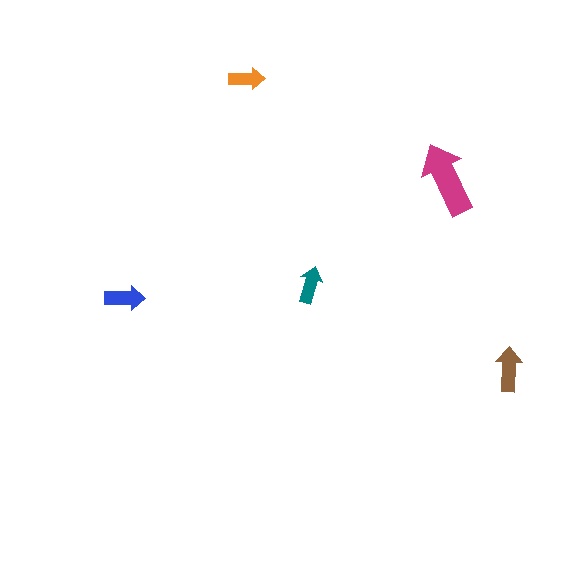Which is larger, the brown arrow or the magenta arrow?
The magenta one.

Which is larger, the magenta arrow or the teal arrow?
The magenta one.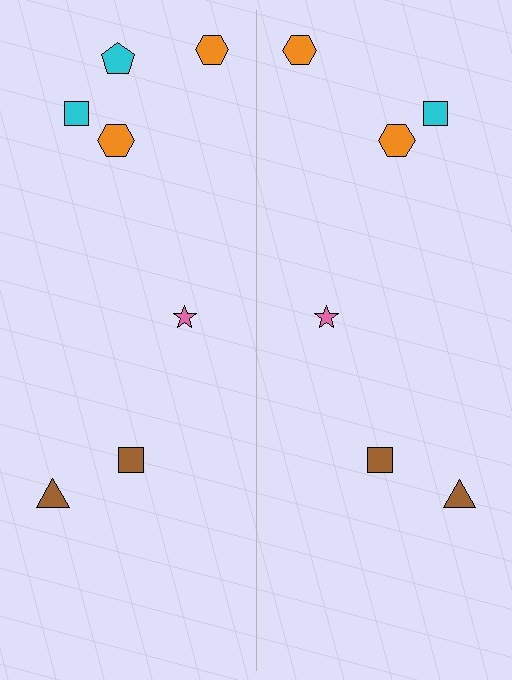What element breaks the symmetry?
A cyan pentagon is missing from the right side.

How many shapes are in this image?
There are 13 shapes in this image.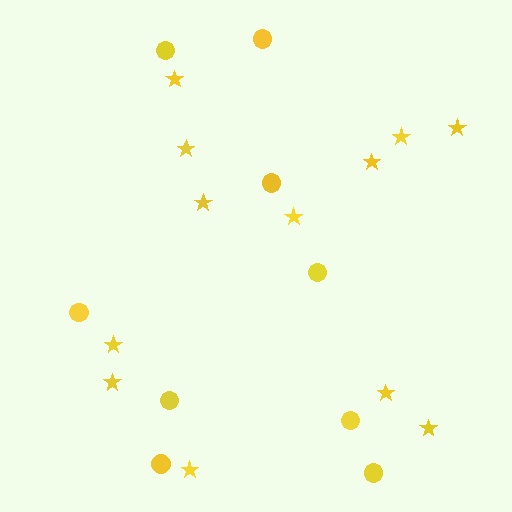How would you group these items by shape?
There are 2 groups: one group of circles (9) and one group of stars (12).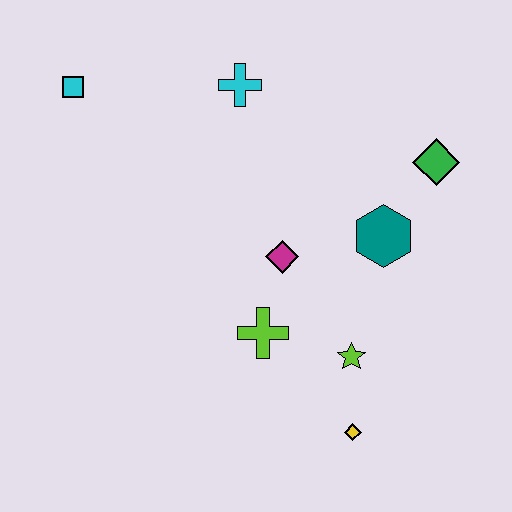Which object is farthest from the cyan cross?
The yellow diamond is farthest from the cyan cross.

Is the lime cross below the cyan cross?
Yes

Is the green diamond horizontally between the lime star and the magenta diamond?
No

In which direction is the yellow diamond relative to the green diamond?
The yellow diamond is below the green diamond.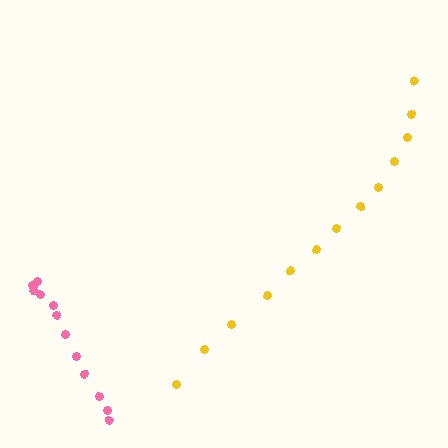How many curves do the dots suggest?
There are 2 distinct paths.